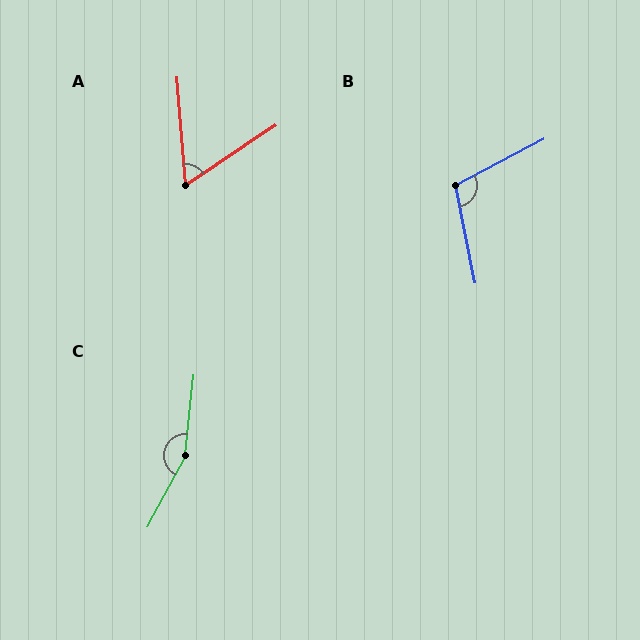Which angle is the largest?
C, at approximately 158 degrees.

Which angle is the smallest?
A, at approximately 61 degrees.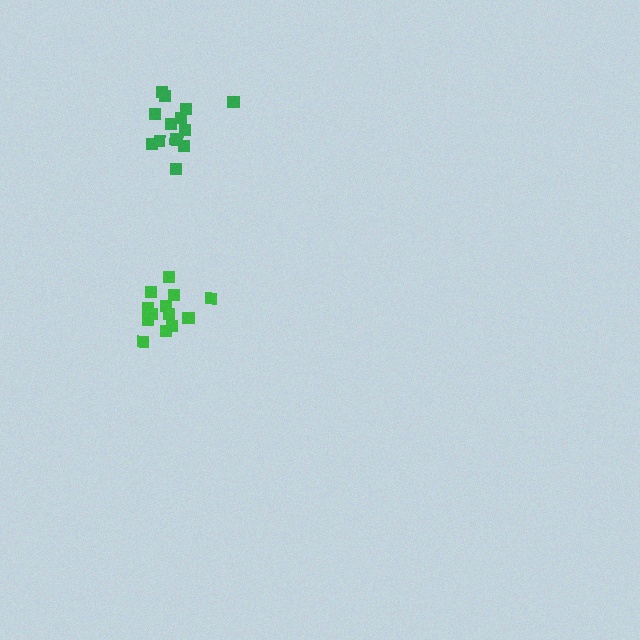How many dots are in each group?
Group 1: 13 dots, Group 2: 14 dots (27 total).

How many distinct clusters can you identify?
There are 2 distinct clusters.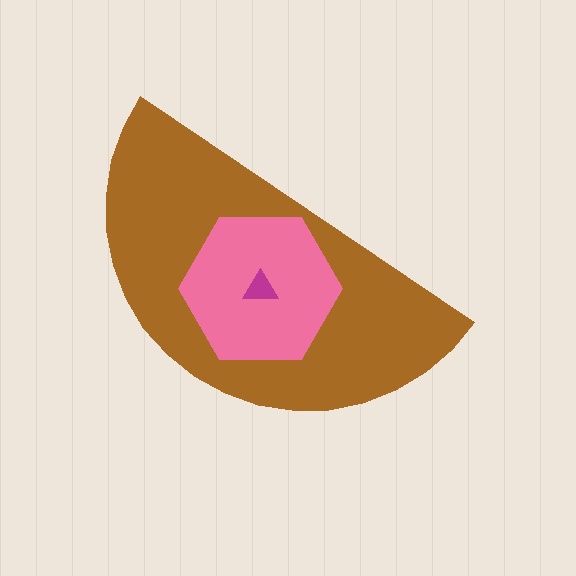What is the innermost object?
The magenta triangle.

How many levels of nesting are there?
3.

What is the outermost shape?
The brown semicircle.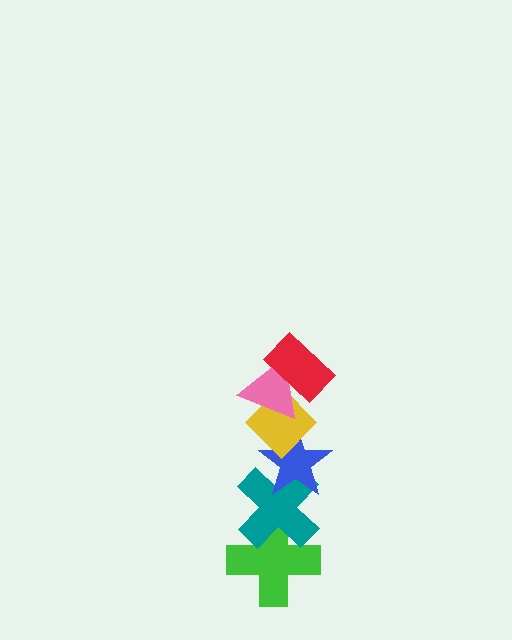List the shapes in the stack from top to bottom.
From top to bottom: the red rectangle, the pink triangle, the yellow diamond, the blue star, the teal cross, the green cross.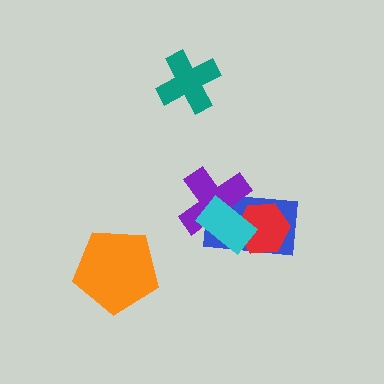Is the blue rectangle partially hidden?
Yes, it is partially covered by another shape.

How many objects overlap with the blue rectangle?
3 objects overlap with the blue rectangle.